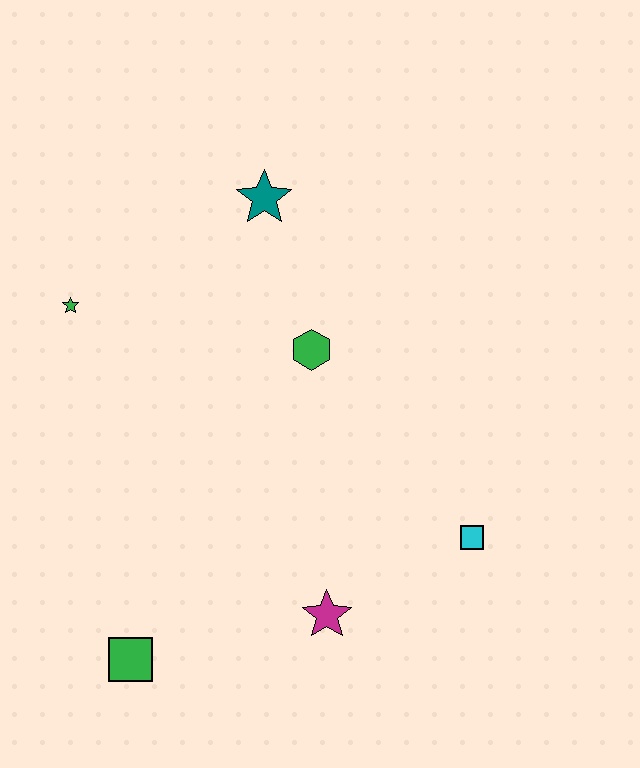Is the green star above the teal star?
No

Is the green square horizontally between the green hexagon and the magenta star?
No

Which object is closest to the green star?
The teal star is closest to the green star.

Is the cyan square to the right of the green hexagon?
Yes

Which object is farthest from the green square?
The teal star is farthest from the green square.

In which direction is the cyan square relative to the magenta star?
The cyan square is to the right of the magenta star.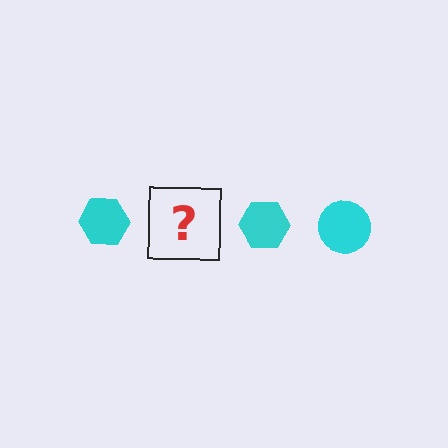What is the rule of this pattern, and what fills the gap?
The rule is that the pattern cycles through hexagon, circle shapes in cyan. The gap should be filled with a cyan circle.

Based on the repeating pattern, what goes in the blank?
The blank should be a cyan circle.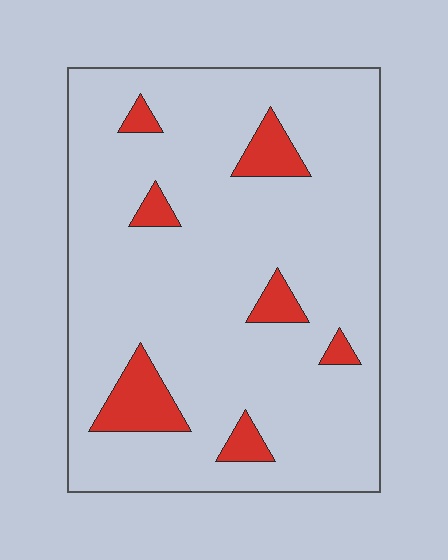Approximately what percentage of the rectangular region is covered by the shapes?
Approximately 10%.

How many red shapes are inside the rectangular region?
7.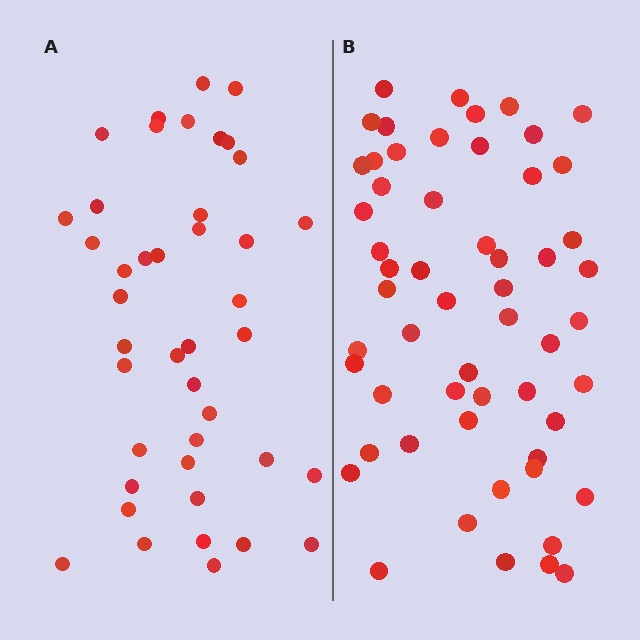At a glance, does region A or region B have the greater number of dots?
Region B (the right region) has more dots.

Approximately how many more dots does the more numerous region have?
Region B has approximately 15 more dots than region A.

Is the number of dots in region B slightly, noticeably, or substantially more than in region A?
Region B has noticeably more, but not dramatically so. The ratio is roughly 1.3 to 1.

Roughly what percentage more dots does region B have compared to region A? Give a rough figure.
About 35% more.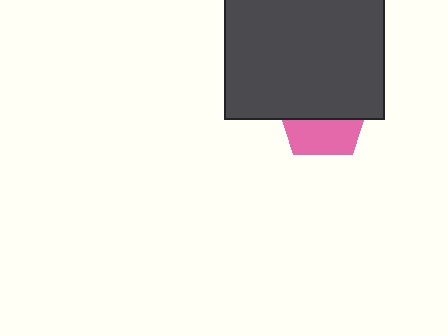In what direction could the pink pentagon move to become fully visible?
The pink pentagon could move down. That would shift it out from behind the dark gray square entirely.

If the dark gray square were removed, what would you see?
You would see the complete pink pentagon.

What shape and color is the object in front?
The object in front is a dark gray square.